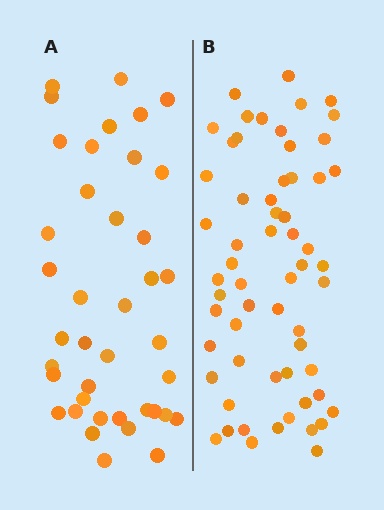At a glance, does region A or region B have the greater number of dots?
Region B (the right region) has more dots.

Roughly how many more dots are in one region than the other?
Region B has approximately 20 more dots than region A.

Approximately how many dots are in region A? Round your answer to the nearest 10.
About 40 dots.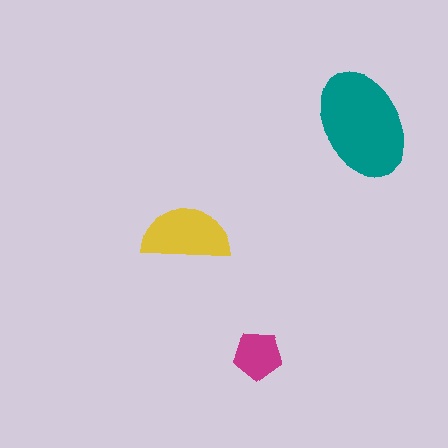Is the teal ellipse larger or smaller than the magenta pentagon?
Larger.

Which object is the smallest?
The magenta pentagon.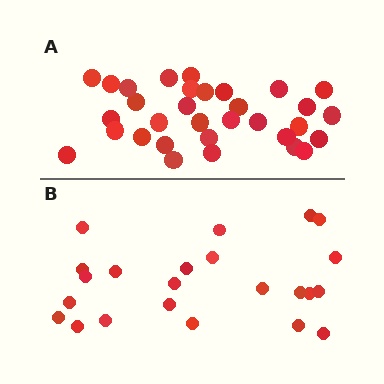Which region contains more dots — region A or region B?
Region A (the top region) has more dots.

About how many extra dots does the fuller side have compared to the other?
Region A has roughly 8 or so more dots than region B.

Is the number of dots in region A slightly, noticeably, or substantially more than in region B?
Region A has noticeably more, but not dramatically so. The ratio is roughly 1.4 to 1.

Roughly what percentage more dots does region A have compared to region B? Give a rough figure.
About 40% more.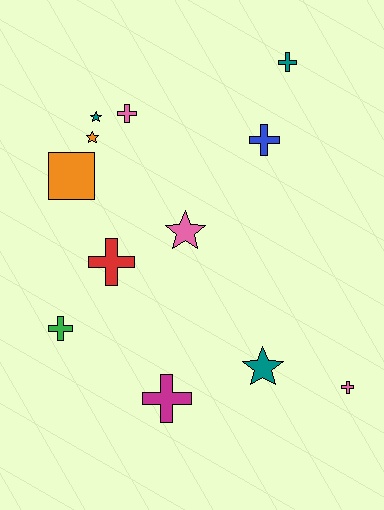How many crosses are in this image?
There are 7 crosses.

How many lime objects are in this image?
There are no lime objects.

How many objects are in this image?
There are 12 objects.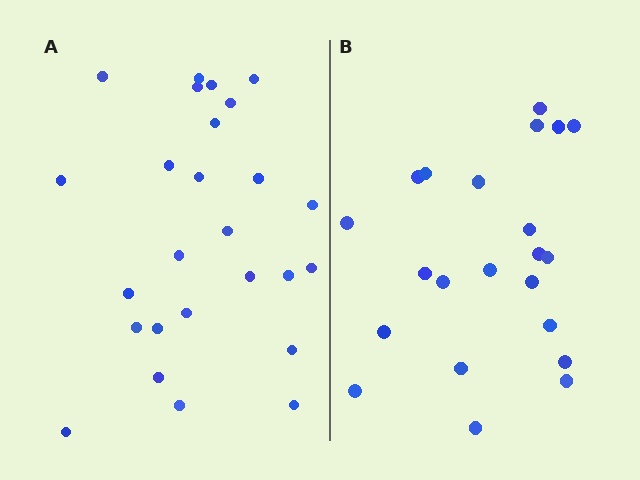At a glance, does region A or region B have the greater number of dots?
Region A (the left region) has more dots.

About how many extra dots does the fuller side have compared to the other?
Region A has about 4 more dots than region B.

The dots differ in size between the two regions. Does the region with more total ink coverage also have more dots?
No. Region B has more total ink coverage because its dots are larger, but region A actually contains more individual dots. Total area can be misleading — the number of items is what matters here.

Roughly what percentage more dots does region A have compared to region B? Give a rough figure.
About 20% more.